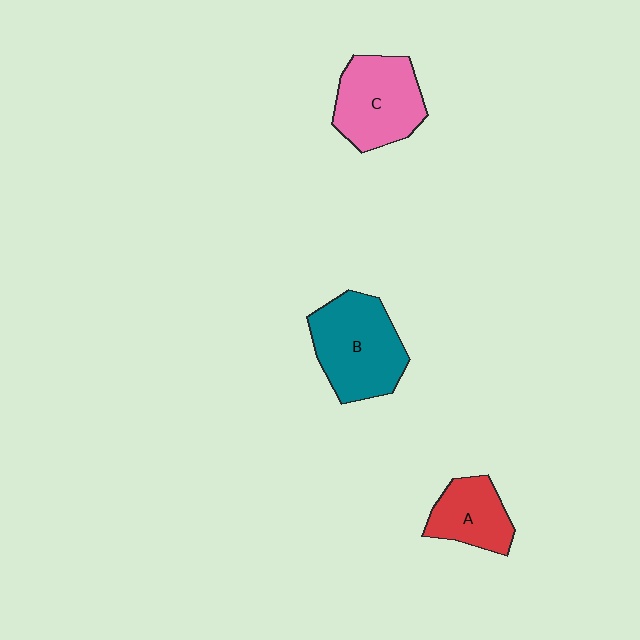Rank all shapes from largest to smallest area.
From largest to smallest: B (teal), C (pink), A (red).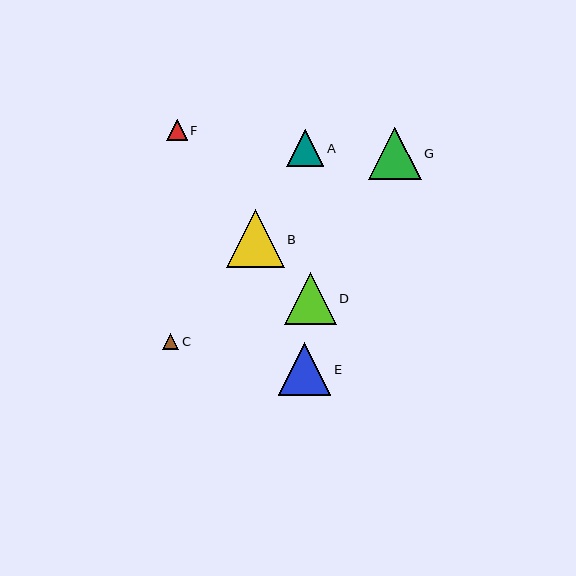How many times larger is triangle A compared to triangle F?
Triangle A is approximately 1.8 times the size of triangle F.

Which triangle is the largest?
Triangle B is the largest with a size of approximately 58 pixels.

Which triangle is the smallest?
Triangle C is the smallest with a size of approximately 16 pixels.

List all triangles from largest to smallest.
From largest to smallest: B, G, E, D, A, F, C.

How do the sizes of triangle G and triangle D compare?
Triangle G and triangle D are approximately the same size.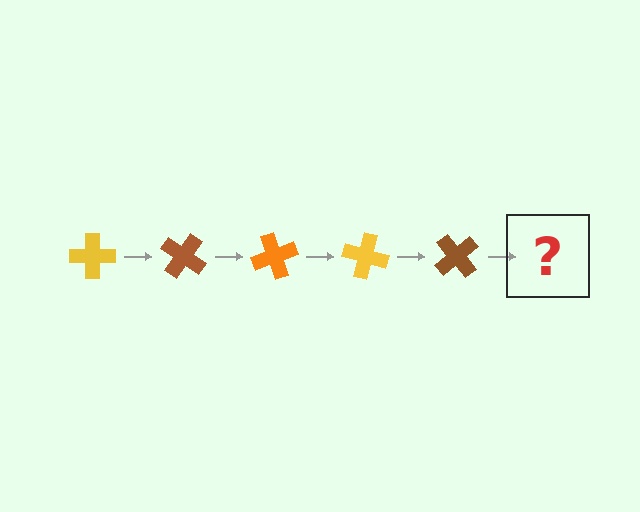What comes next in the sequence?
The next element should be an orange cross, rotated 175 degrees from the start.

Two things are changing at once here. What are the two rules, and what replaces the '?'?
The two rules are that it rotates 35 degrees each step and the color cycles through yellow, brown, and orange. The '?' should be an orange cross, rotated 175 degrees from the start.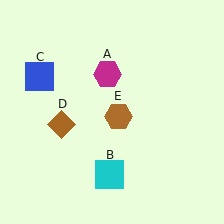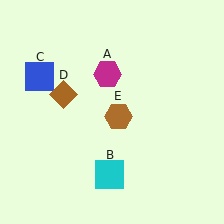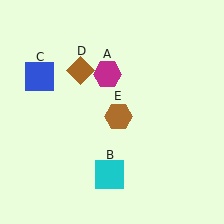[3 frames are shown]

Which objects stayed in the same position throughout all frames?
Magenta hexagon (object A) and cyan square (object B) and blue square (object C) and brown hexagon (object E) remained stationary.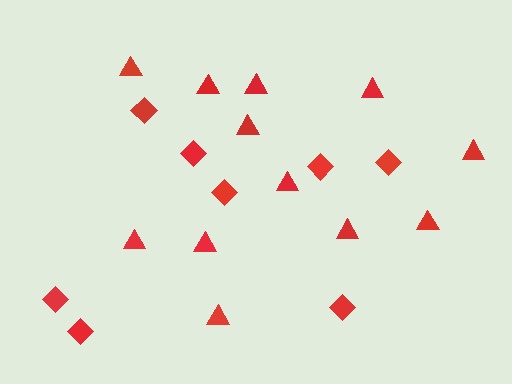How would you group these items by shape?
There are 2 groups: one group of diamonds (8) and one group of triangles (12).